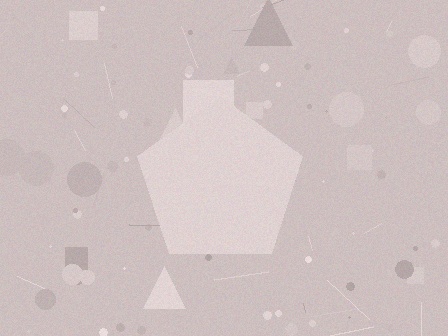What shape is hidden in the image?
A pentagon is hidden in the image.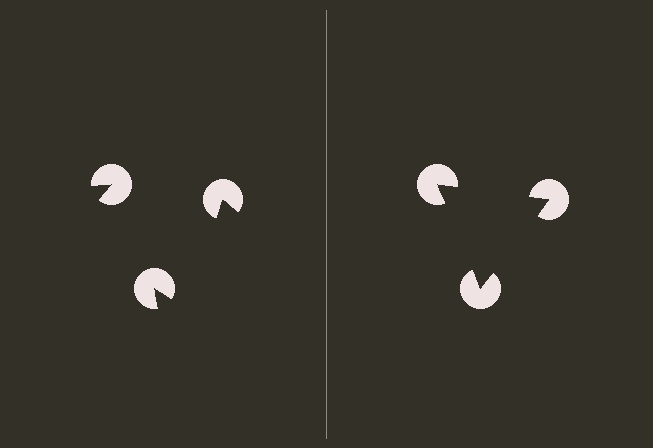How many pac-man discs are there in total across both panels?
6 — 3 on each side.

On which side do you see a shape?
An illusory triangle appears on the right side. On the left side the wedge cuts are rotated, so no coherent shape forms.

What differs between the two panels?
The pac-man discs are positioned identically on both sides; only the wedge orientations differ. On the right they align to a triangle; on the left they are misaligned.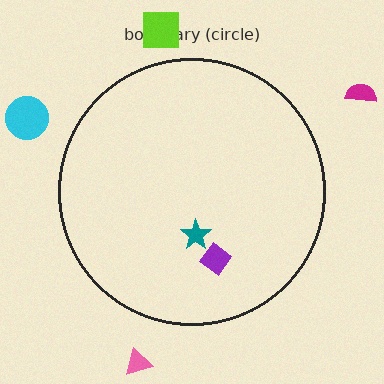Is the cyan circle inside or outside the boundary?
Outside.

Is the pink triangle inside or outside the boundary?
Outside.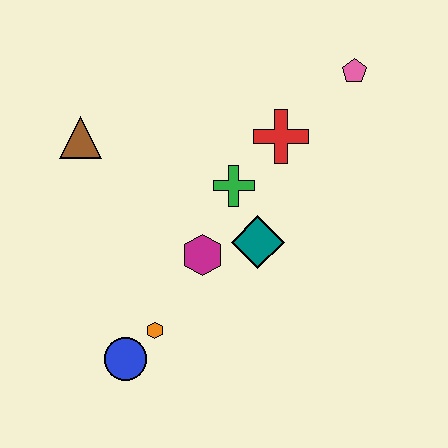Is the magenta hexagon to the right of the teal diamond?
No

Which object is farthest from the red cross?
The blue circle is farthest from the red cross.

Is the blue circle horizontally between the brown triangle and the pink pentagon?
Yes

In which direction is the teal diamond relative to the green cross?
The teal diamond is below the green cross.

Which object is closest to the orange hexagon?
The blue circle is closest to the orange hexagon.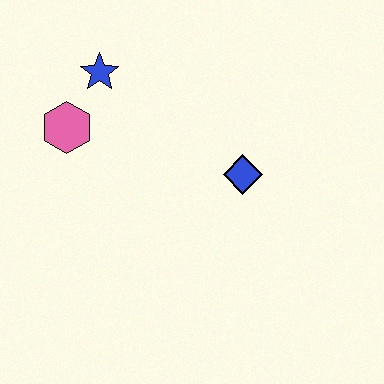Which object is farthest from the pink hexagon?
The blue diamond is farthest from the pink hexagon.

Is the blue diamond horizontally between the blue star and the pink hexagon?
No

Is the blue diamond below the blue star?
Yes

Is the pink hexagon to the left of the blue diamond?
Yes